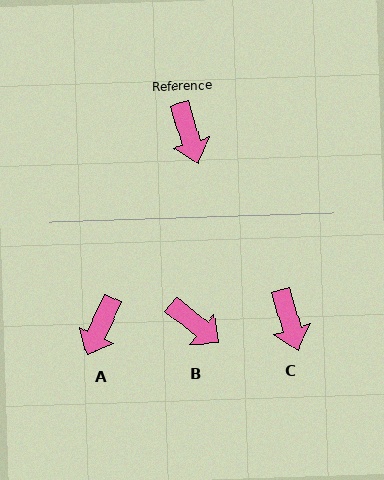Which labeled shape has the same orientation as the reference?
C.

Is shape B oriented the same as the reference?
No, it is off by about 34 degrees.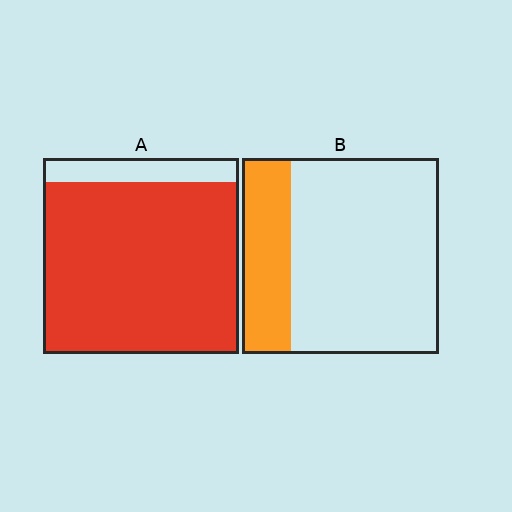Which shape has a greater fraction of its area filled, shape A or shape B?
Shape A.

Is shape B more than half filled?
No.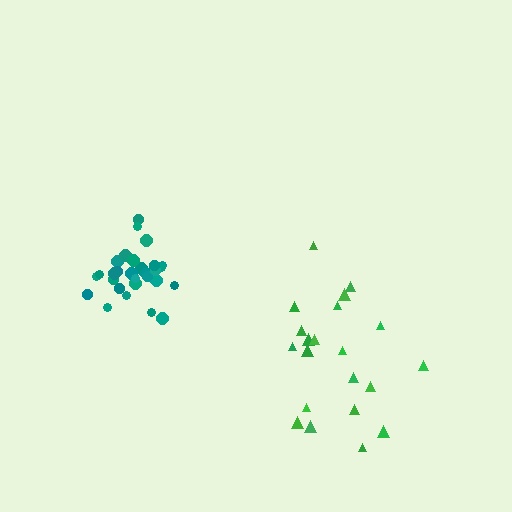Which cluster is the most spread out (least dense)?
Green.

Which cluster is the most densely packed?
Teal.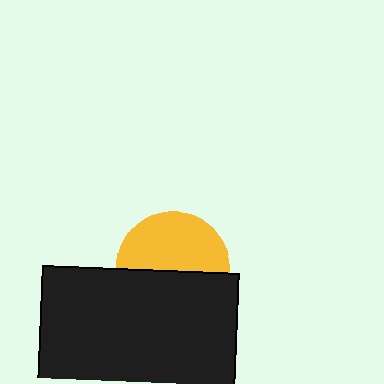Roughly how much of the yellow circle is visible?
About half of it is visible (roughly 53%).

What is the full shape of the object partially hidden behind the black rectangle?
The partially hidden object is a yellow circle.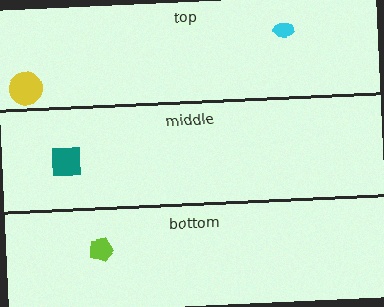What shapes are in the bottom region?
The lime pentagon.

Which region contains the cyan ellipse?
The top region.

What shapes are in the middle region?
The teal square.